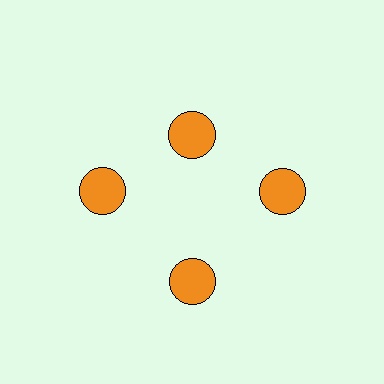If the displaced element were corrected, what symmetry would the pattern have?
It would have 4-fold rotational symmetry — the pattern would map onto itself every 90 degrees.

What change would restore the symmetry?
The symmetry would be restored by moving it outward, back onto the ring so that all 4 circles sit at equal angles and equal distance from the center.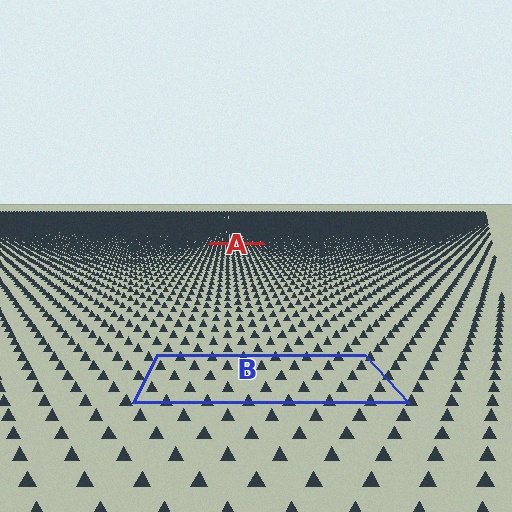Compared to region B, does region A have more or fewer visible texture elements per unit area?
Region A has more texture elements per unit area — they are packed more densely because it is farther away.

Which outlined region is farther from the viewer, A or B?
Region A is farther from the viewer — the texture elements inside it appear smaller and more densely packed.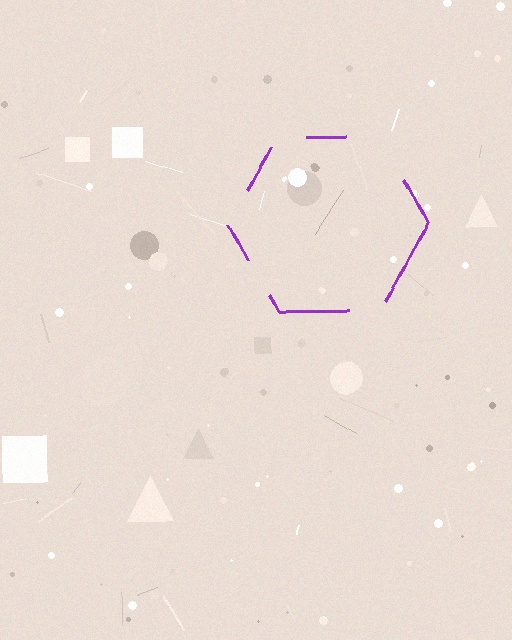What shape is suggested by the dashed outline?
The dashed outline suggests a hexagon.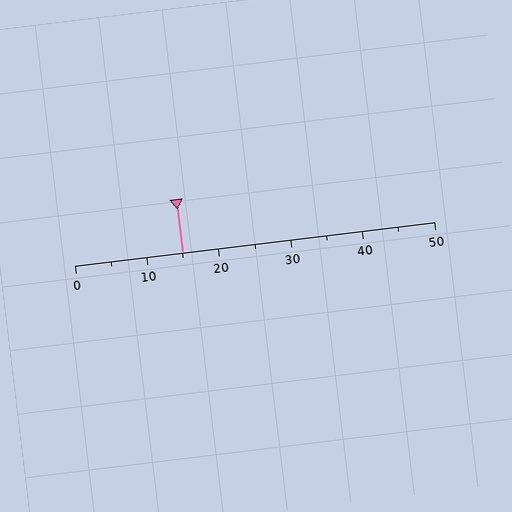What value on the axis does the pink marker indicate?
The marker indicates approximately 15.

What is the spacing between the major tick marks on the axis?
The major ticks are spaced 10 apart.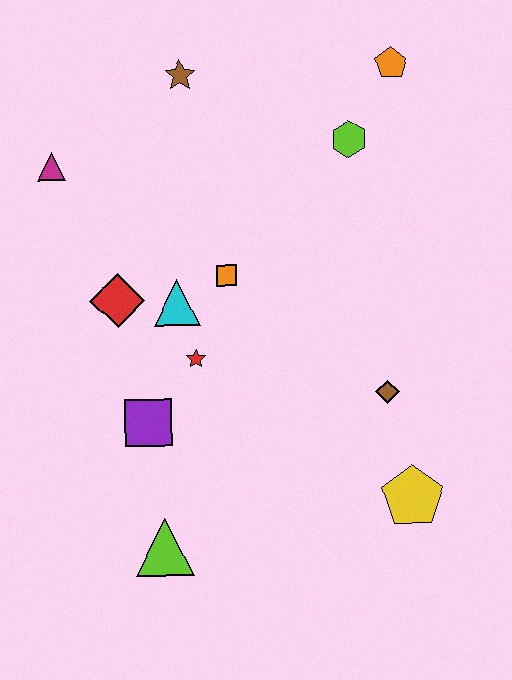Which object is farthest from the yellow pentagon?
The magenta triangle is farthest from the yellow pentagon.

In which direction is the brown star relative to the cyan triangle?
The brown star is above the cyan triangle.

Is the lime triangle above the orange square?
No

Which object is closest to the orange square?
The cyan triangle is closest to the orange square.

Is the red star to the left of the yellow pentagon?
Yes